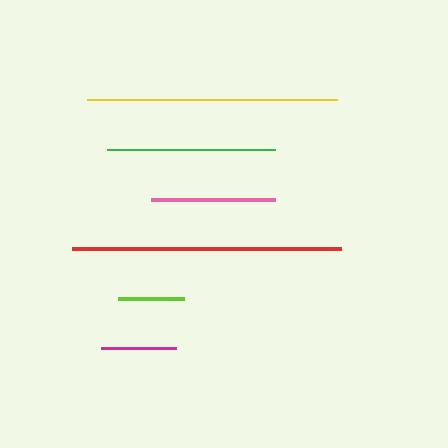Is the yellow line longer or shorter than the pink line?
The yellow line is longer than the pink line.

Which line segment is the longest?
The red line is the longest at approximately 269 pixels.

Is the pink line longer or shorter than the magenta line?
The pink line is longer than the magenta line.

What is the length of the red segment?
The red segment is approximately 269 pixels long.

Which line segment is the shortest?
The lime line is the shortest at approximately 65 pixels.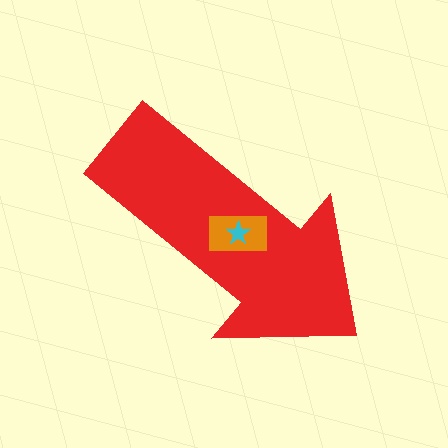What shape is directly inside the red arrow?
The orange rectangle.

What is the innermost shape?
The cyan star.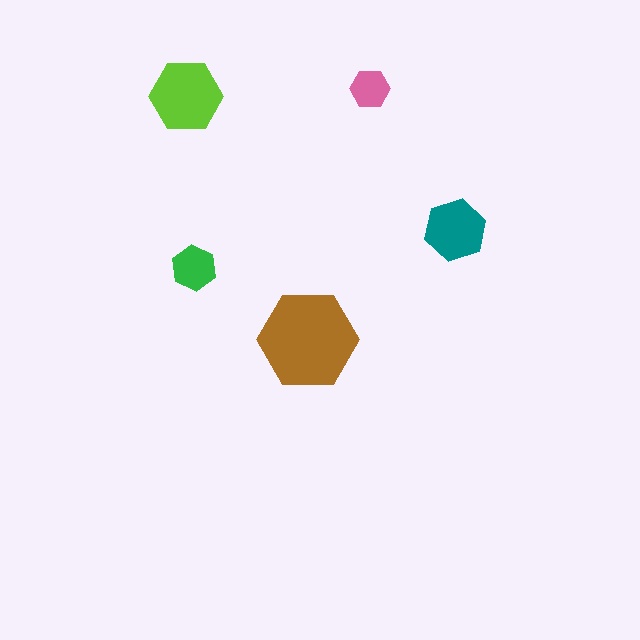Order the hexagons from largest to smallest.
the brown one, the lime one, the teal one, the green one, the pink one.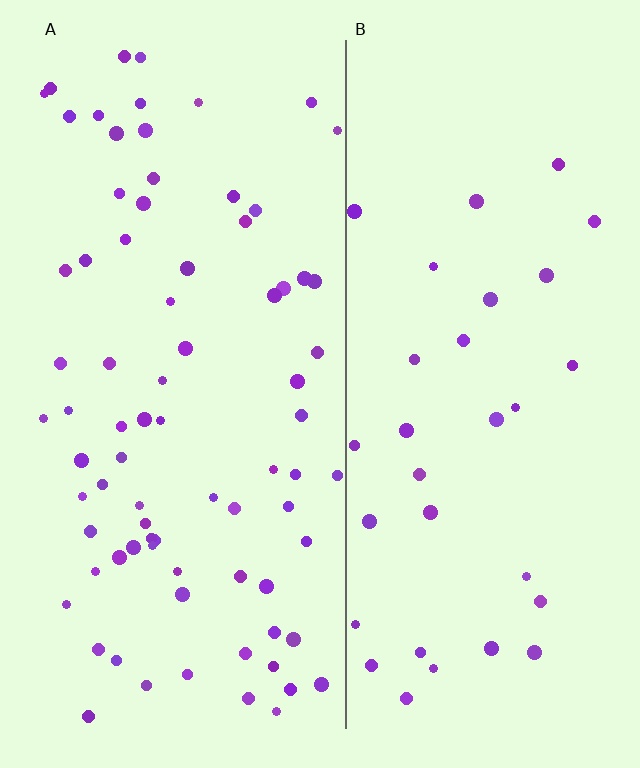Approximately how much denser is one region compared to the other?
Approximately 2.5× — region A over region B.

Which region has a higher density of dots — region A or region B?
A (the left).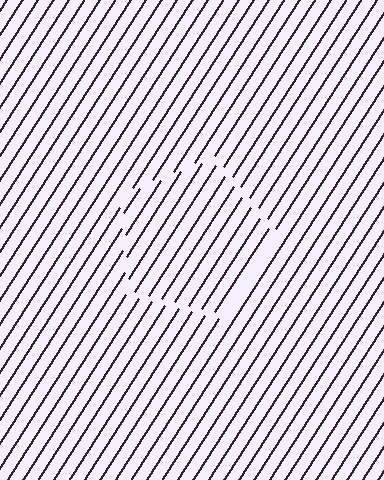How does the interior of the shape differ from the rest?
The interior of the shape contains the same grating, shifted by half a period — the contour is defined by the phase discontinuity where line-ends from the inner and outer gratings abut.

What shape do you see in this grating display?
An illusory pentagon. The interior of the shape contains the same grating, shifted by half a period — the contour is defined by the phase discontinuity where line-ends from the inner and outer gratings abut.